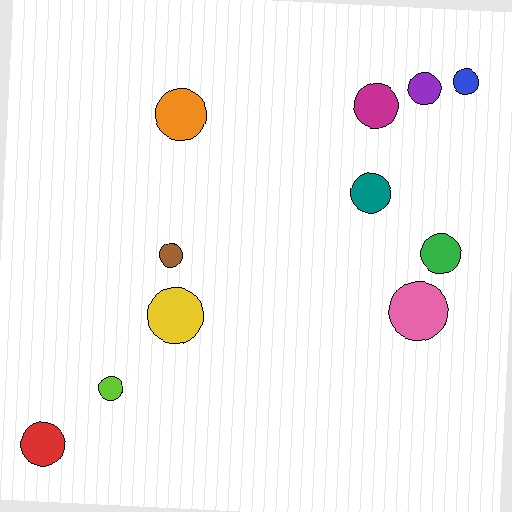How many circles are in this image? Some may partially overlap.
There are 11 circles.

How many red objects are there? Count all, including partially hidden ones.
There is 1 red object.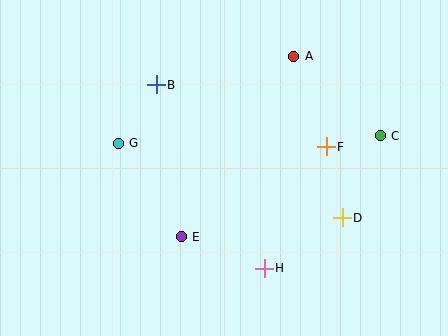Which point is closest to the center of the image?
Point E at (181, 237) is closest to the center.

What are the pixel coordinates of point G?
Point G is at (118, 143).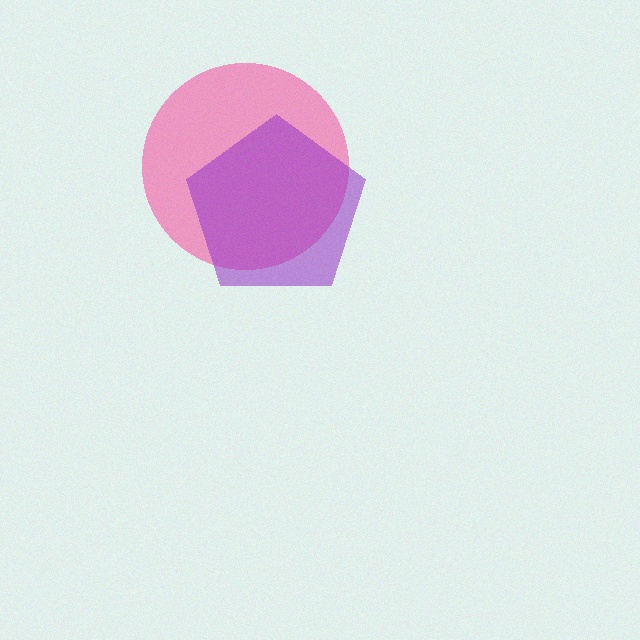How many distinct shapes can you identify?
There are 2 distinct shapes: a pink circle, a purple pentagon.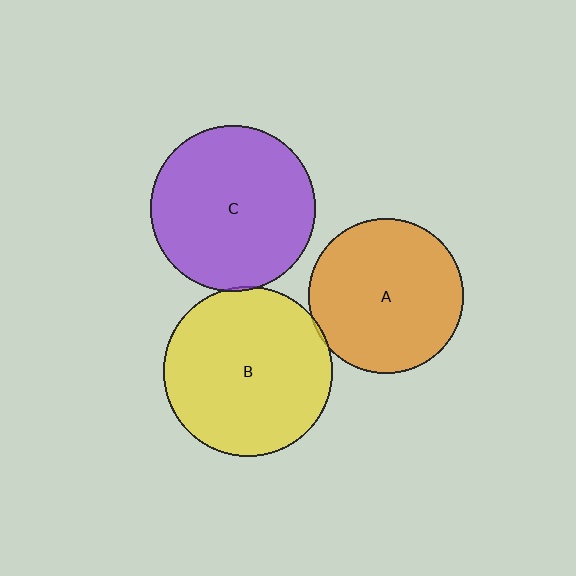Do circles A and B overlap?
Yes.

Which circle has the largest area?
Circle B (yellow).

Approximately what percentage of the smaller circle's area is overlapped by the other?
Approximately 5%.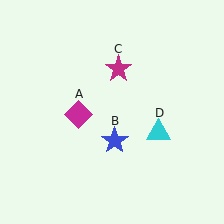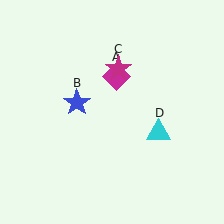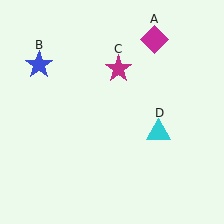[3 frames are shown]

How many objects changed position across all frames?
2 objects changed position: magenta diamond (object A), blue star (object B).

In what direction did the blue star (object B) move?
The blue star (object B) moved up and to the left.